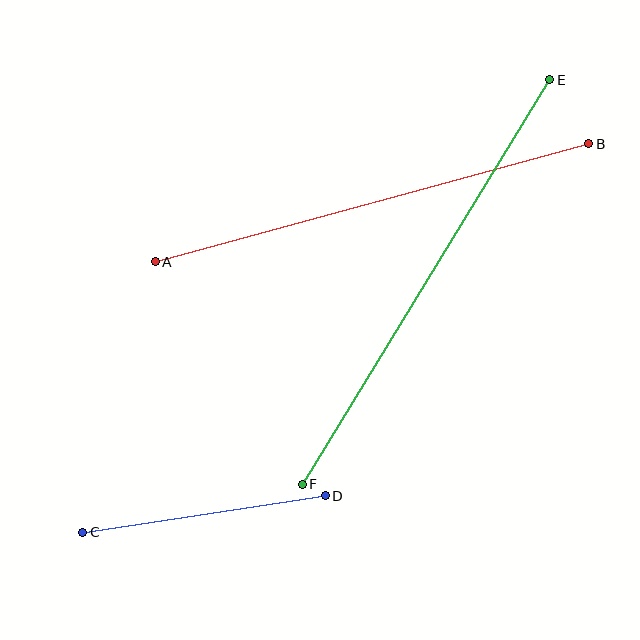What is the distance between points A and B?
The distance is approximately 449 pixels.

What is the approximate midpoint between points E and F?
The midpoint is at approximately (426, 282) pixels.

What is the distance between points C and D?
The distance is approximately 245 pixels.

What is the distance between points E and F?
The distance is approximately 474 pixels.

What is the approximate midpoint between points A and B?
The midpoint is at approximately (372, 203) pixels.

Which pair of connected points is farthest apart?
Points E and F are farthest apart.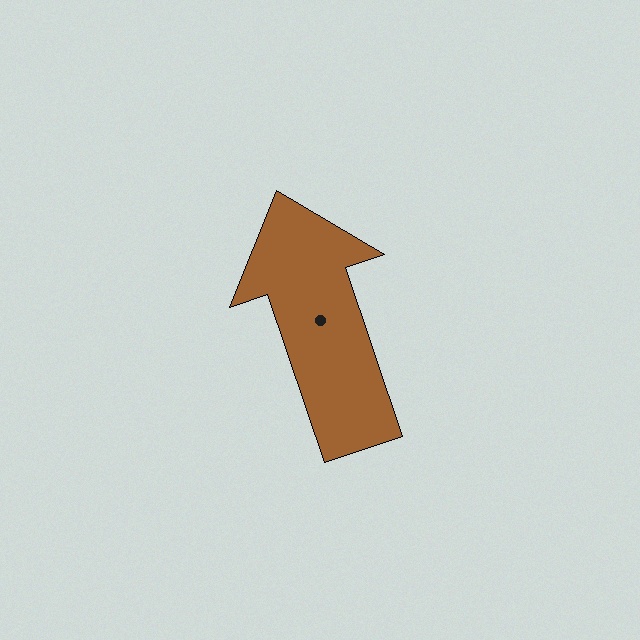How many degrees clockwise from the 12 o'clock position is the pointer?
Approximately 341 degrees.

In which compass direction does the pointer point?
North.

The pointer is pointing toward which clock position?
Roughly 11 o'clock.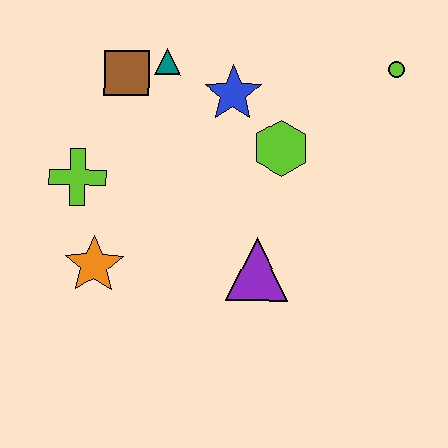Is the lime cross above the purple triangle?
Yes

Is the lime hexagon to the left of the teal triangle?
No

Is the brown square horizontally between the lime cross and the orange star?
No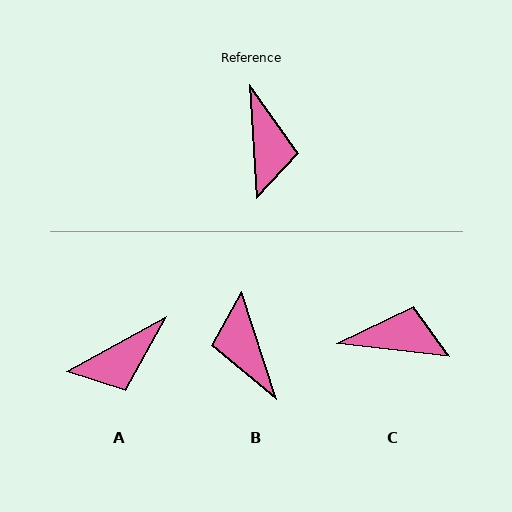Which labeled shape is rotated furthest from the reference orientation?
B, about 166 degrees away.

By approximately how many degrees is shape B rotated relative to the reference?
Approximately 166 degrees clockwise.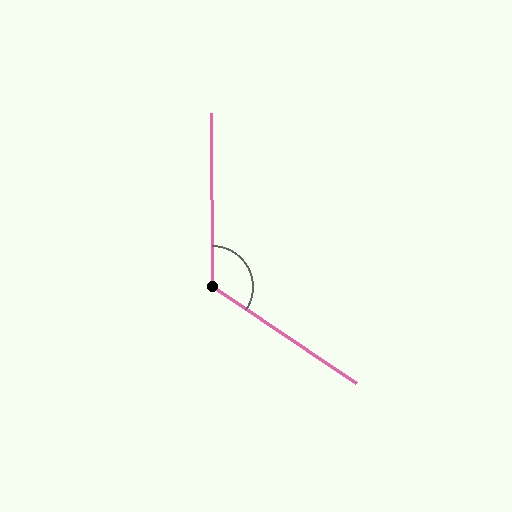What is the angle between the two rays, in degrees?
Approximately 124 degrees.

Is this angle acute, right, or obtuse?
It is obtuse.